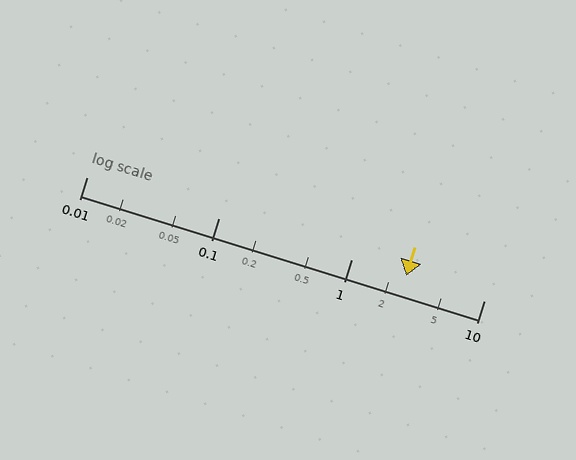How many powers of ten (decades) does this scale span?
The scale spans 3 decades, from 0.01 to 10.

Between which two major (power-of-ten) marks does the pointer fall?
The pointer is between 1 and 10.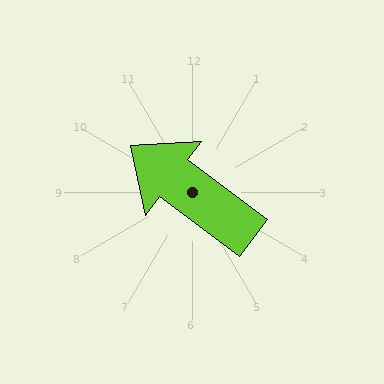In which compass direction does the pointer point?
Northwest.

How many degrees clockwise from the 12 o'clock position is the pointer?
Approximately 307 degrees.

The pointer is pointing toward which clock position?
Roughly 10 o'clock.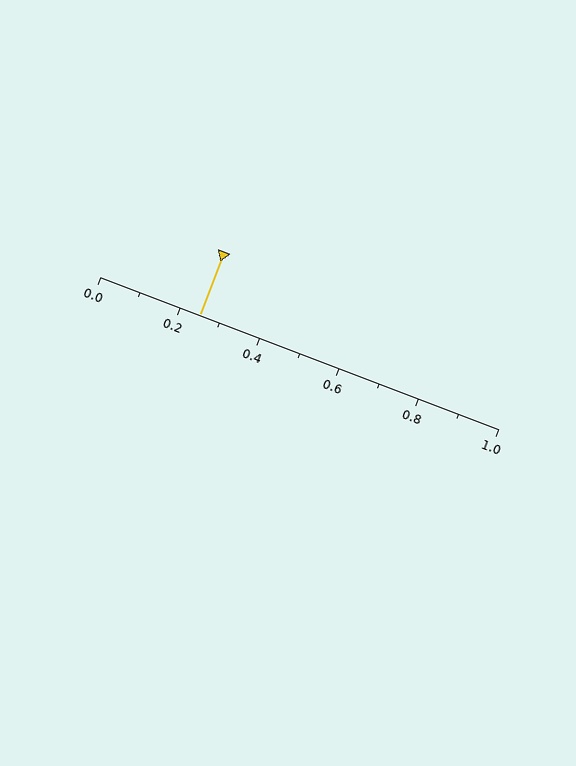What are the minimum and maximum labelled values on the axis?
The axis runs from 0.0 to 1.0.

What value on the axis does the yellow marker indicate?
The marker indicates approximately 0.25.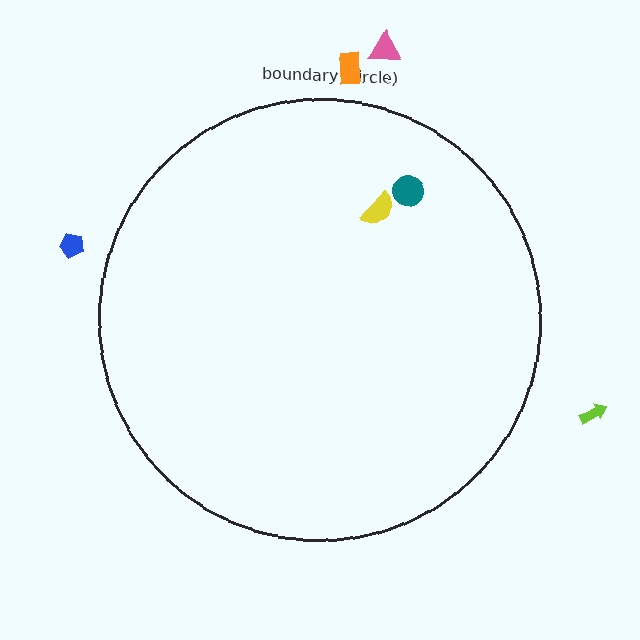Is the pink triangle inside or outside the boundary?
Outside.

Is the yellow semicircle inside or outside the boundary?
Inside.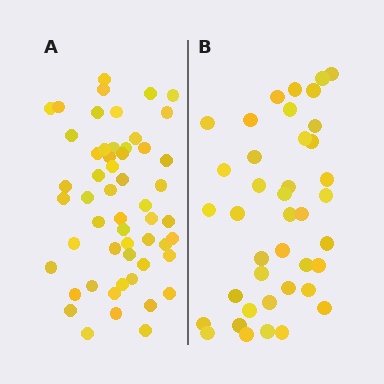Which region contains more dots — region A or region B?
Region A (the left region) has more dots.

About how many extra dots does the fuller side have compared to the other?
Region A has approximately 15 more dots than region B.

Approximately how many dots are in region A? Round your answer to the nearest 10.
About 50 dots. (The exact count is 54, which rounds to 50.)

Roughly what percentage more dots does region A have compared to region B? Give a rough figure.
About 35% more.